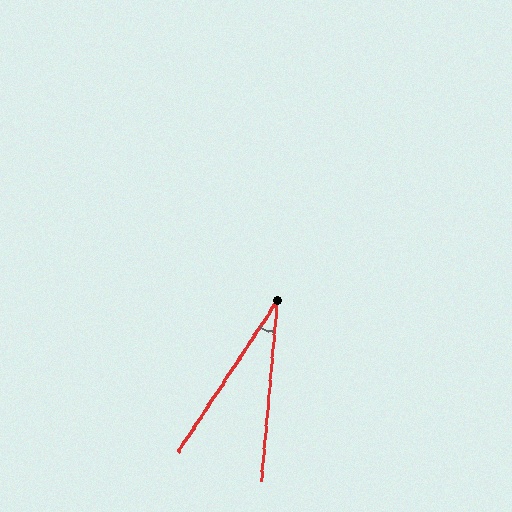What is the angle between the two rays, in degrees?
Approximately 28 degrees.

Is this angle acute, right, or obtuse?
It is acute.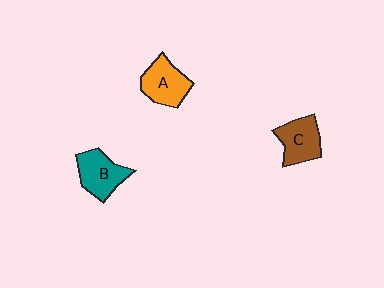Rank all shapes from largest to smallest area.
From largest to smallest: B (teal), A (orange), C (brown).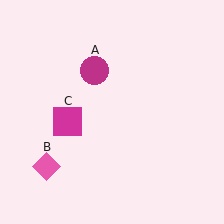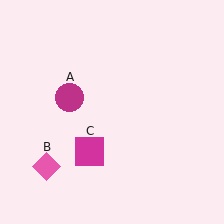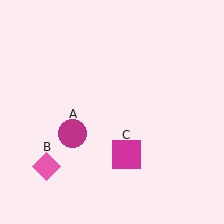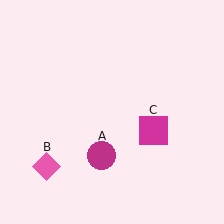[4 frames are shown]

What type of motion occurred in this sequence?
The magenta circle (object A), magenta square (object C) rotated counterclockwise around the center of the scene.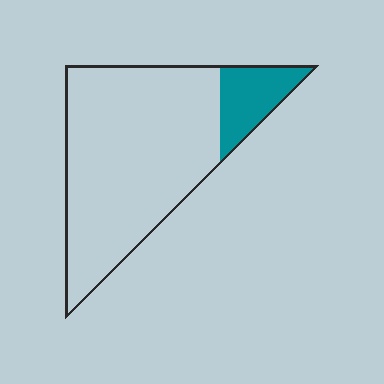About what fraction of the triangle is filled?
About one sixth (1/6).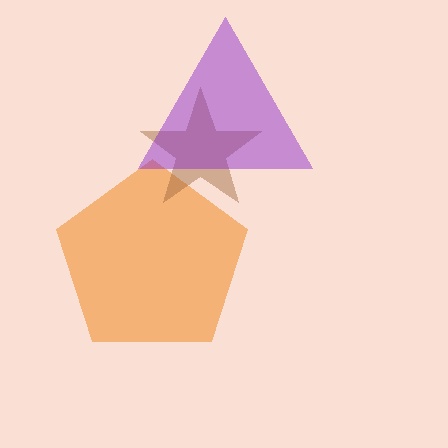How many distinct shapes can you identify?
There are 3 distinct shapes: an orange pentagon, a brown star, a purple triangle.